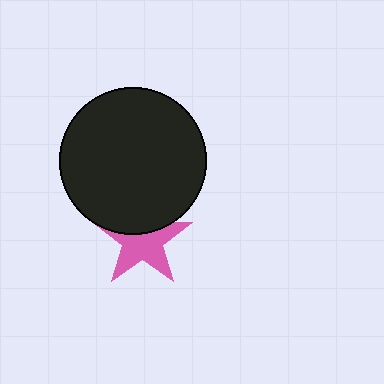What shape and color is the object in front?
The object in front is a black circle.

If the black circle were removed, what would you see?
You would see the complete pink star.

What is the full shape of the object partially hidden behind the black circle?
The partially hidden object is a pink star.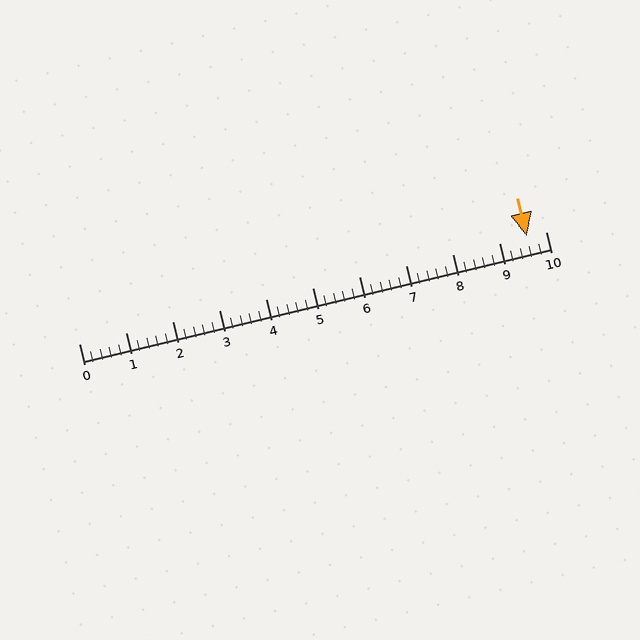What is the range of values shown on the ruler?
The ruler shows values from 0 to 10.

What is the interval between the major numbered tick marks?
The major tick marks are spaced 1 units apart.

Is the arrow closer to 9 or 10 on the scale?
The arrow is closer to 10.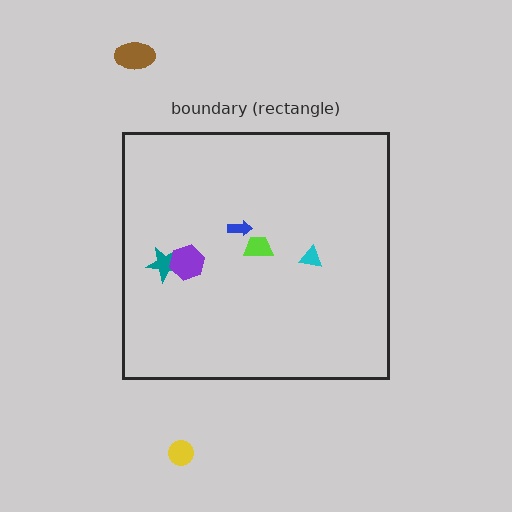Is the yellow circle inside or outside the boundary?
Outside.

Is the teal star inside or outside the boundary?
Inside.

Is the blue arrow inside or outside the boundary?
Inside.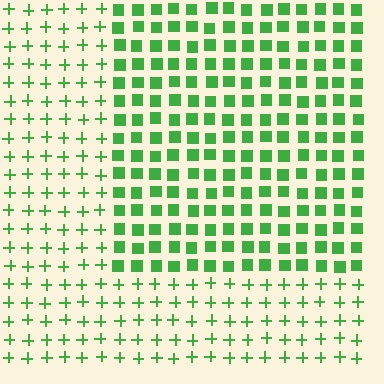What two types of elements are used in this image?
The image uses squares inside the rectangle region and plus signs outside it.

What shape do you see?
I see a rectangle.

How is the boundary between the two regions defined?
The boundary is defined by a change in element shape: squares inside vs. plus signs outside. All elements share the same color and spacing.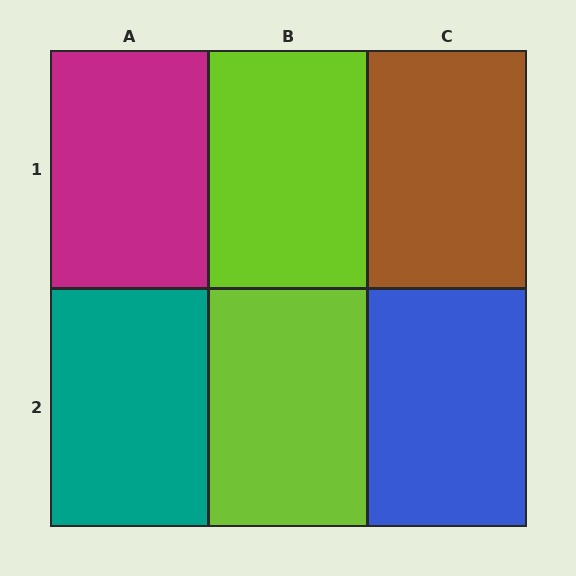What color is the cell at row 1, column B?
Lime.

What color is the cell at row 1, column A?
Magenta.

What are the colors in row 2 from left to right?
Teal, lime, blue.